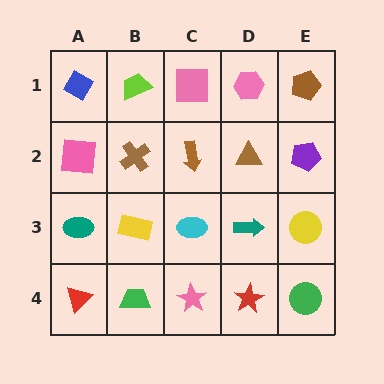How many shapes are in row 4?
5 shapes.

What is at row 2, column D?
A brown triangle.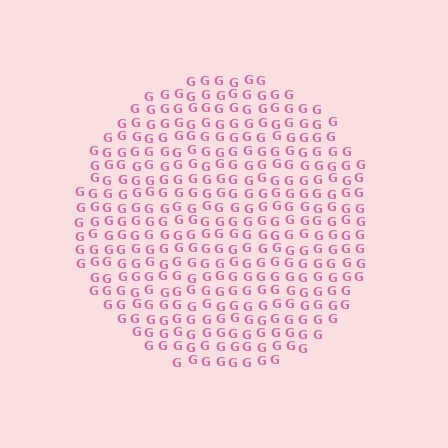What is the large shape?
The large shape is a circle.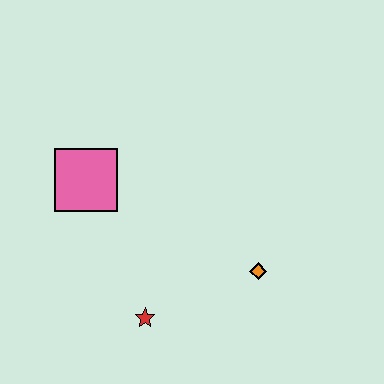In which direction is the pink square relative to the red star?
The pink square is above the red star.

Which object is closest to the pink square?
The red star is closest to the pink square.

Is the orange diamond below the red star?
No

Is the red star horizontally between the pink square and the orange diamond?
Yes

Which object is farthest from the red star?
The pink square is farthest from the red star.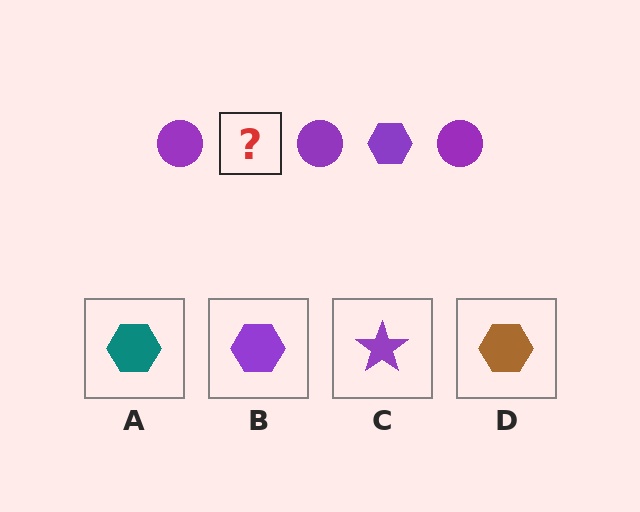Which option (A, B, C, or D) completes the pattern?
B.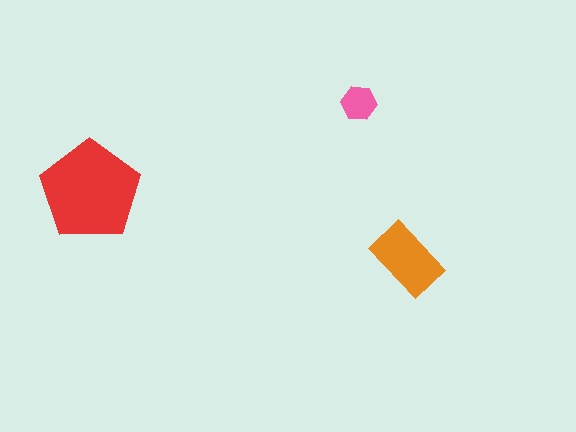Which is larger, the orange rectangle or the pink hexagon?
The orange rectangle.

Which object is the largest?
The red pentagon.